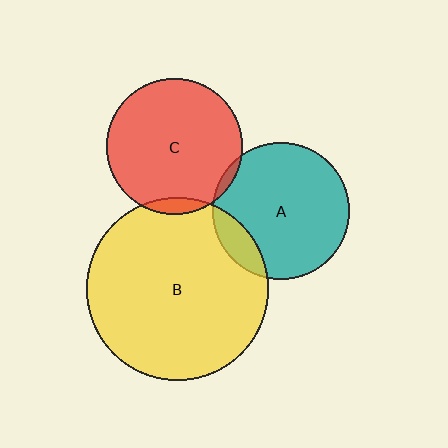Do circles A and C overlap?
Yes.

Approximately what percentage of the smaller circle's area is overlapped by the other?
Approximately 5%.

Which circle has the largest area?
Circle B (yellow).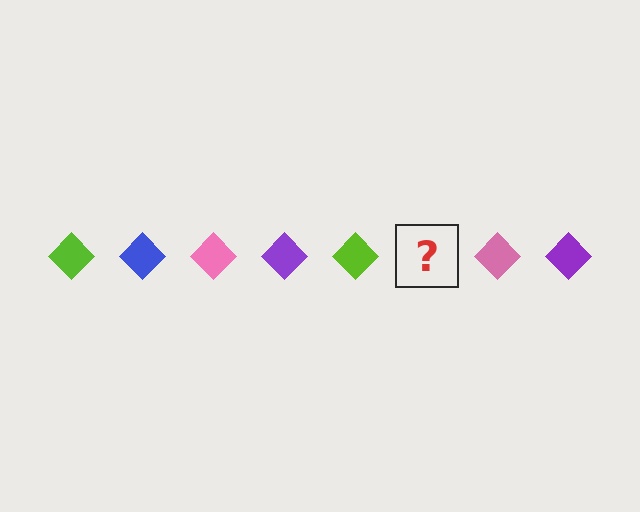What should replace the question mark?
The question mark should be replaced with a blue diamond.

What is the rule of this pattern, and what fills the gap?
The rule is that the pattern cycles through lime, blue, pink, purple diamonds. The gap should be filled with a blue diamond.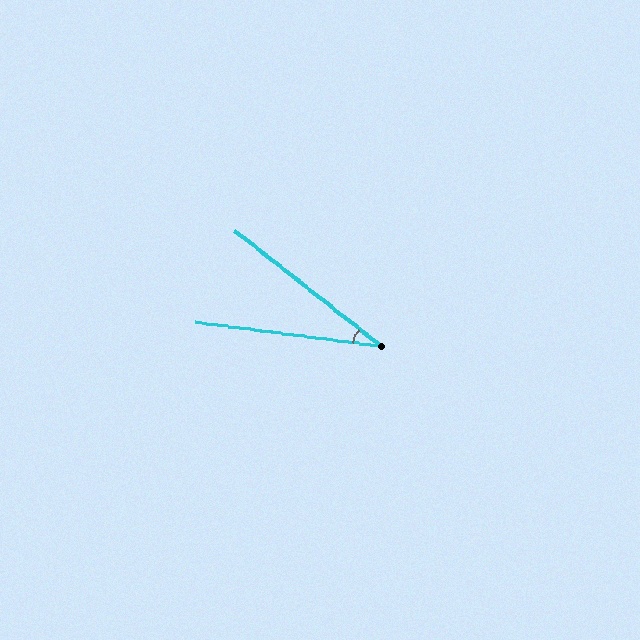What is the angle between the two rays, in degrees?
Approximately 31 degrees.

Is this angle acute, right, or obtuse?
It is acute.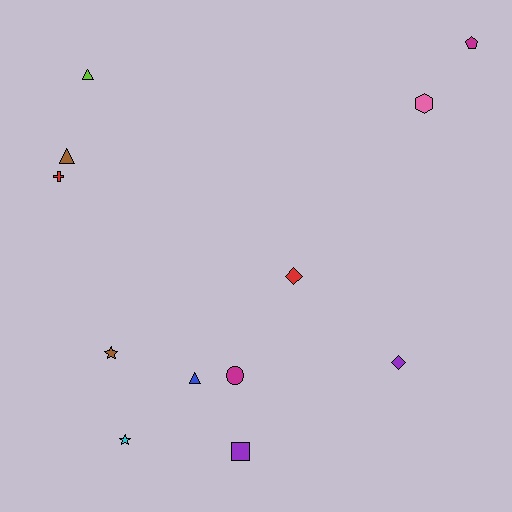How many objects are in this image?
There are 12 objects.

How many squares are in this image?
There is 1 square.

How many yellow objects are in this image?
There are no yellow objects.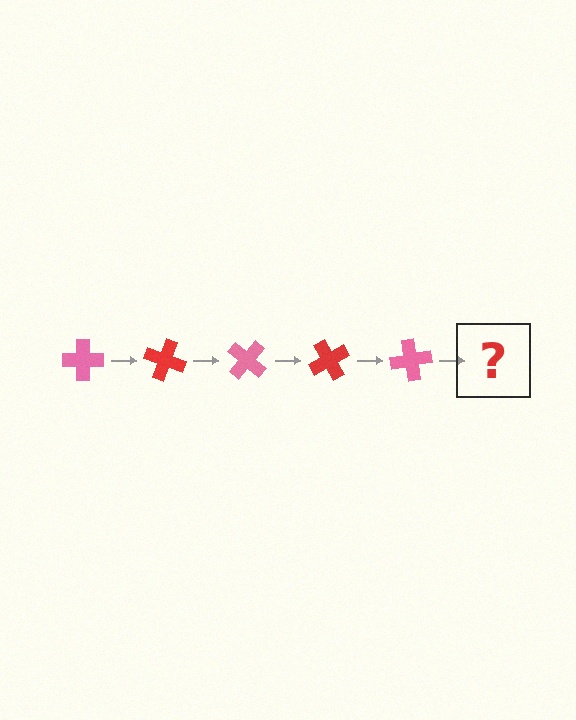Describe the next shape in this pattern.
It should be a red cross, rotated 100 degrees from the start.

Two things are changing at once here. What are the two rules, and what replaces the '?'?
The two rules are that it rotates 20 degrees each step and the color cycles through pink and red. The '?' should be a red cross, rotated 100 degrees from the start.